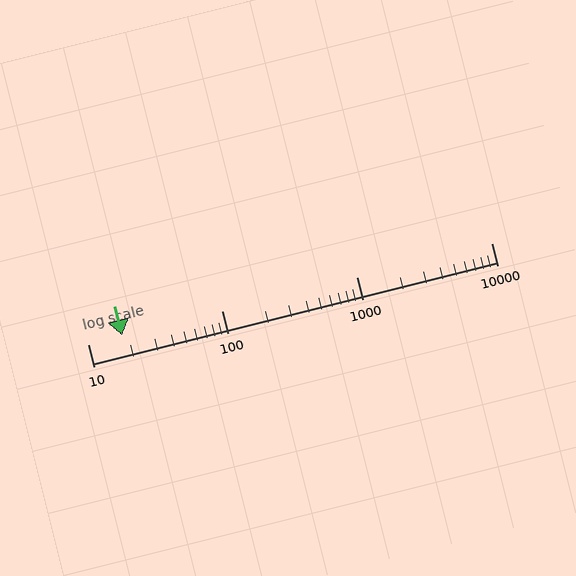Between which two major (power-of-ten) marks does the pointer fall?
The pointer is between 10 and 100.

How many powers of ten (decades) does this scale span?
The scale spans 3 decades, from 10 to 10000.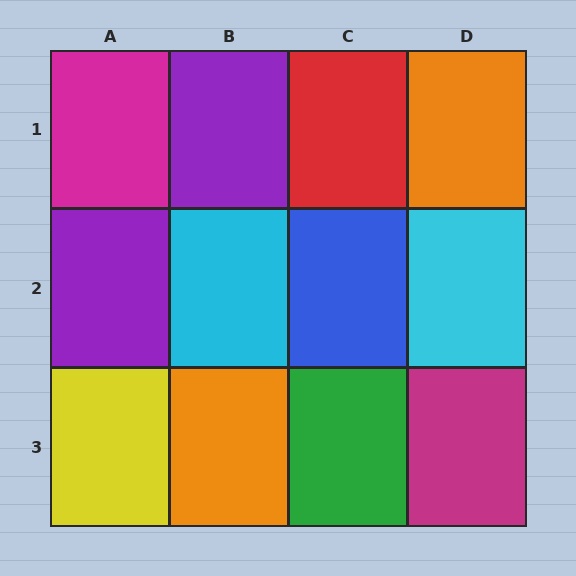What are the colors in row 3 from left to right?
Yellow, orange, green, magenta.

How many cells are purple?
2 cells are purple.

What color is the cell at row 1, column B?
Purple.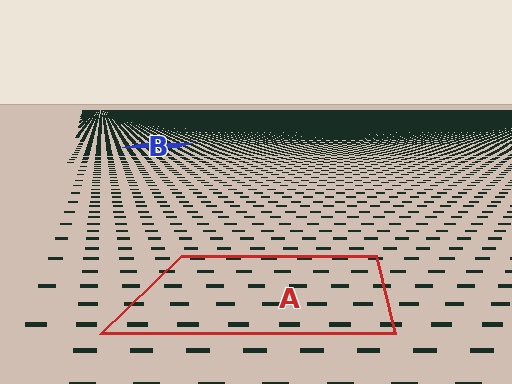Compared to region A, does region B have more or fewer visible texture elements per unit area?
Region B has more texture elements per unit area — they are packed more densely because it is farther away.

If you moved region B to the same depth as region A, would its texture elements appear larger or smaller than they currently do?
They would appear larger. At a closer depth, the same texture elements are projected at a bigger on-screen size.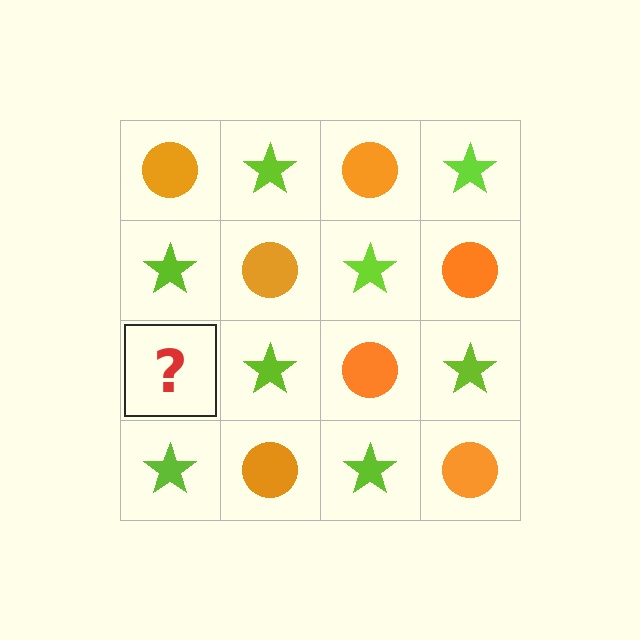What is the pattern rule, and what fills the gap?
The rule is that it alternates orange circle and lime star in a checkerboard pattern. The gap should be filled with an orange circle.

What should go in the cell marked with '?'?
The missing cell should contain an orange circle.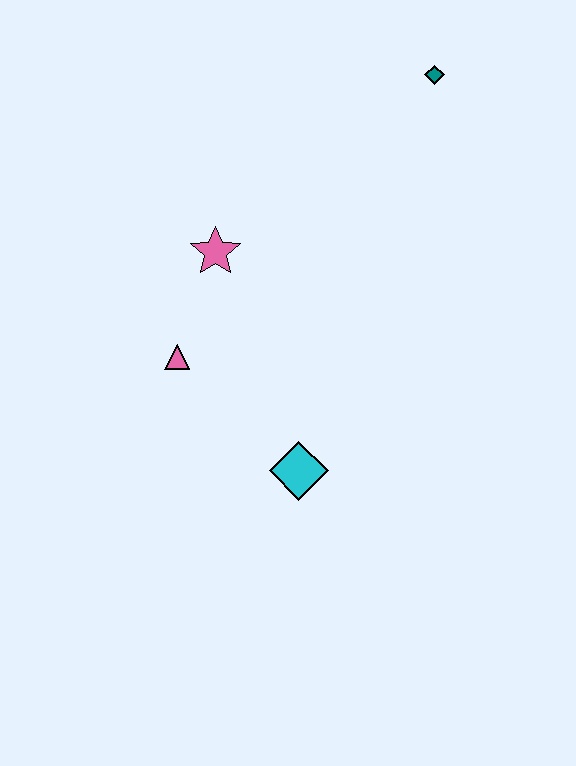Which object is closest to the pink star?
The pink triangle is closest to the pink star.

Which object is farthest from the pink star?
The teal diamond is farthest from the pink star.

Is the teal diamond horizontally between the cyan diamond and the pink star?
No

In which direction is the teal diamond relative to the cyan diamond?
The teal diamond is above the cyan diamond.